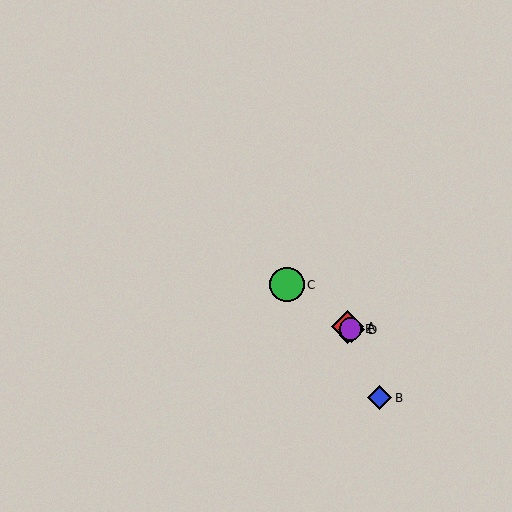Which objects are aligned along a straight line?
Objects A, C, D, E are aligned along a straight line.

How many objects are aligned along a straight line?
4 objects (A, C, D, E) are aligned along a straight line.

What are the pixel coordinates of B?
Object B is at (380, 398).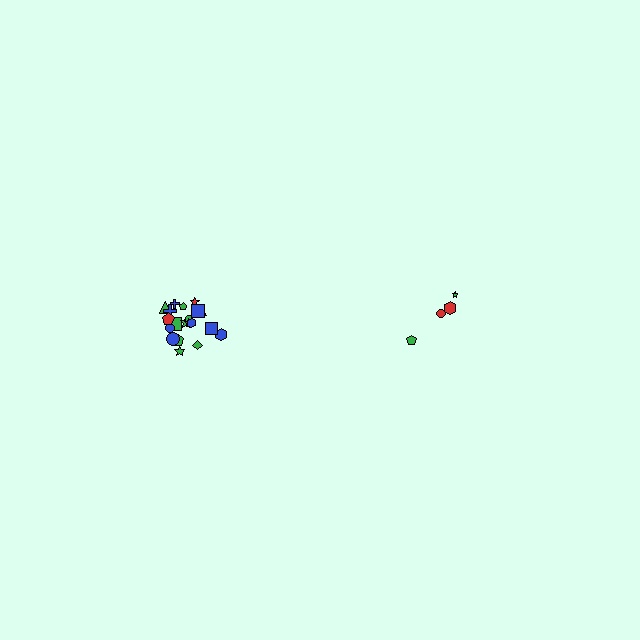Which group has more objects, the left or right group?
The left group.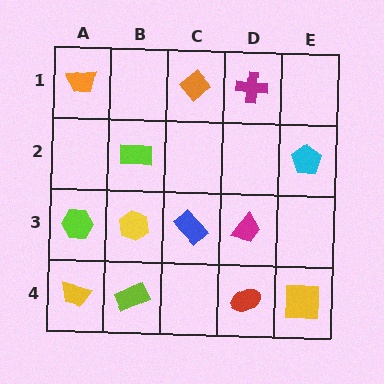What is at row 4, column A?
A yellow trapezoid.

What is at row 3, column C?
A blue rectangle.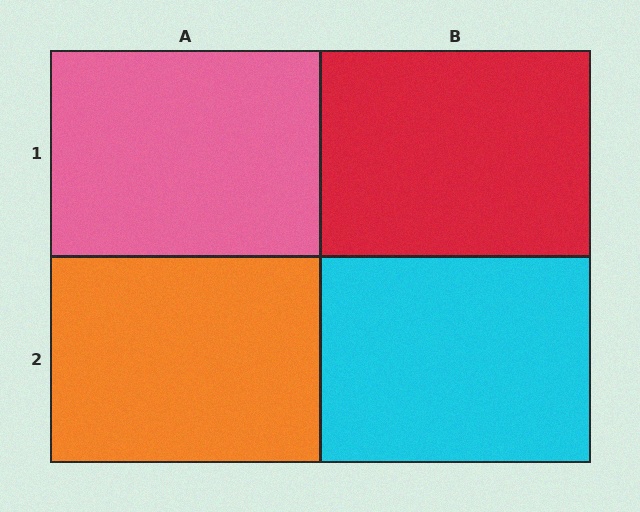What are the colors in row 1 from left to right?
Pink, red.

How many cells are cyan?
1 cell is cyan.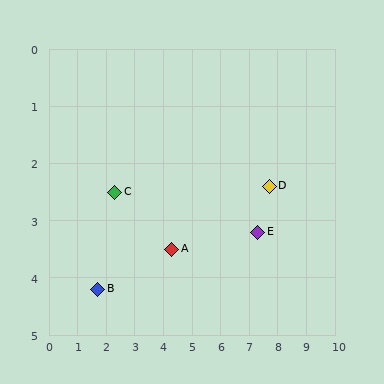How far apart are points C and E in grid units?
Points C and E are about 5.0 grid units apart.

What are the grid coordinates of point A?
Point A is at approximately (4.3, 3.5).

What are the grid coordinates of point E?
Point E is at approximately (7.3, 3.2).